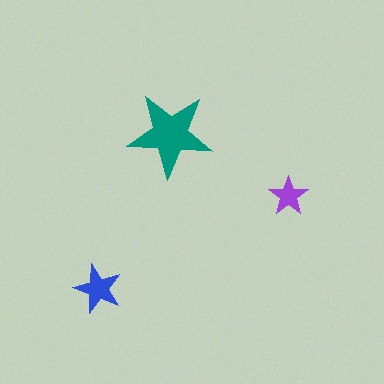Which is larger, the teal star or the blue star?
The teal one.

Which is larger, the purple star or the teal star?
The teal one.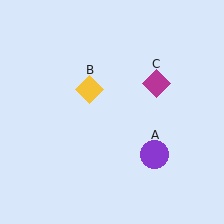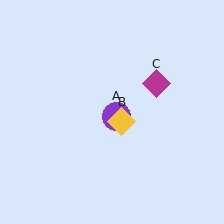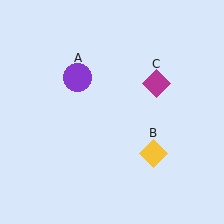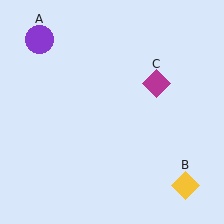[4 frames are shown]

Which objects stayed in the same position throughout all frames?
Magenta diamond (object C) remained stationary.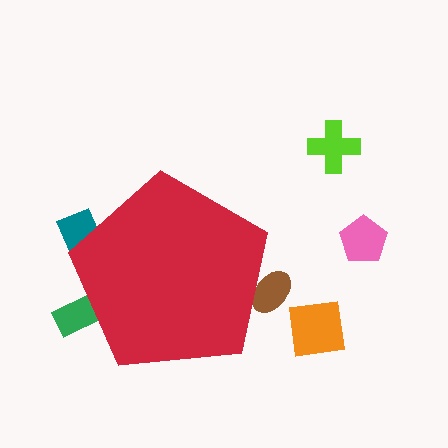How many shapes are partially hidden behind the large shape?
3 shapes are partially hidden.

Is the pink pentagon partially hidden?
No, the pink pentagon is fully visible.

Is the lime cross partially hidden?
No, the lime cross is fully visible.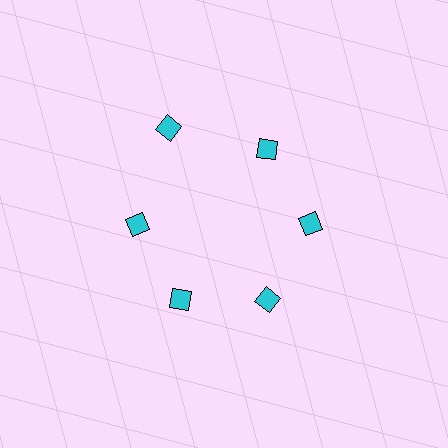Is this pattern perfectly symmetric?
No. The 6 cyan squares are arranged in a ring, but one element near the 11 o'clock position is pushed outward from the center, breaking the 6-fold rotational symmetry.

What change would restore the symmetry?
The symmetry would be restored by moving it inward, back onto the ring so that all 6 squares sit at equal angles and equal distance from the center.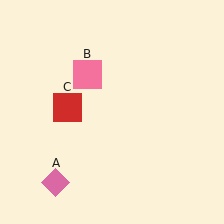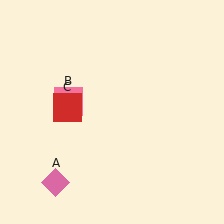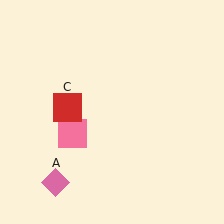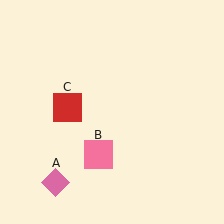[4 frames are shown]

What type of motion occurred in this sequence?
The pink square (object B) rotated counterclockwise around the center of the scene.